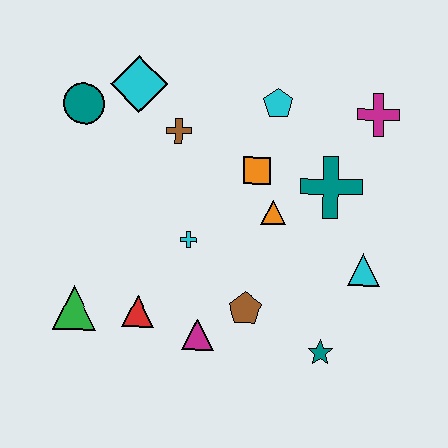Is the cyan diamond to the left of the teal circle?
No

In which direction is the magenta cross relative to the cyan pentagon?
The magenta cross is to the right of the cyan pentagon.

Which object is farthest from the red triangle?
The magenta cross is farthest from the red triangle.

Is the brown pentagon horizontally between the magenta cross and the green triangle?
Yes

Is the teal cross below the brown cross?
Yes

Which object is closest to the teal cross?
The orange triangle is closest to the teal cross.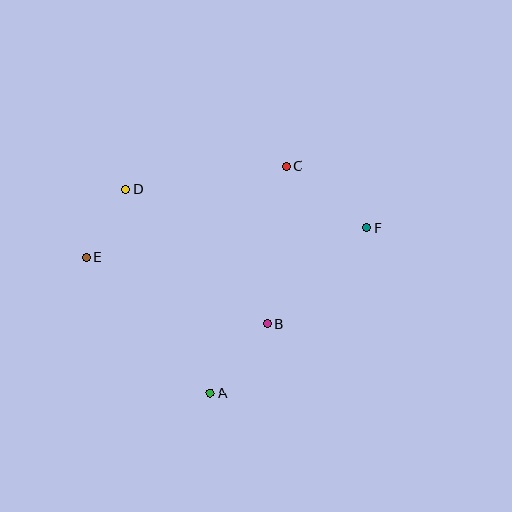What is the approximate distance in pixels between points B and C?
The distance between B and C is approximately 159 pixels.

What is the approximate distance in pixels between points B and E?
The distance between B and E is approximately 193 pixels.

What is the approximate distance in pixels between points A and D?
The distance between A and D is approximately 221 pixels.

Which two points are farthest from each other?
Points E and F are farthest from each other.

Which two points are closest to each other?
Points D and E are closest to each other.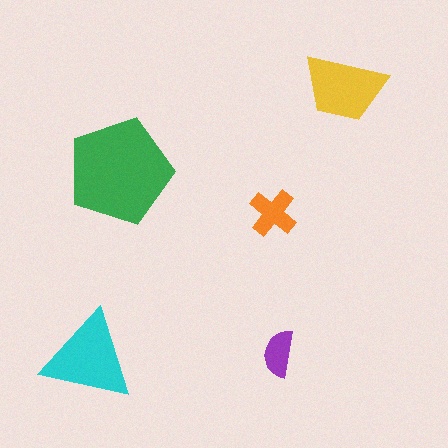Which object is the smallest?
The purple semicircle.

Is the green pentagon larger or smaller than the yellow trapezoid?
Larger.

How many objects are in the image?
There are 5 objects in the image.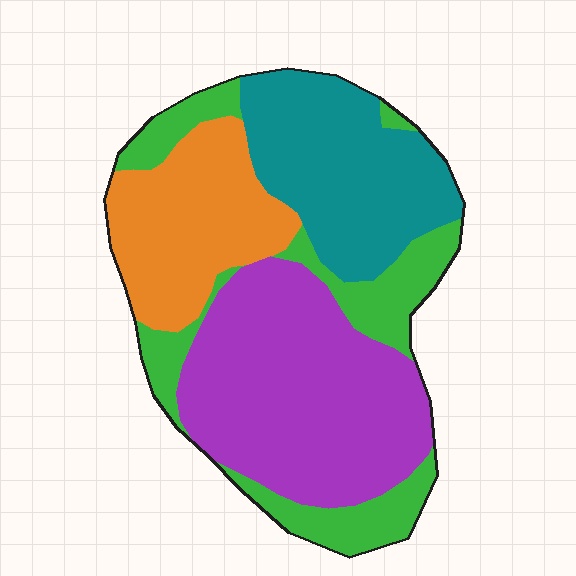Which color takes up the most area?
Purple, at roughly 35%.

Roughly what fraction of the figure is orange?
Orange takes up about one fifth (1/5) of the figure.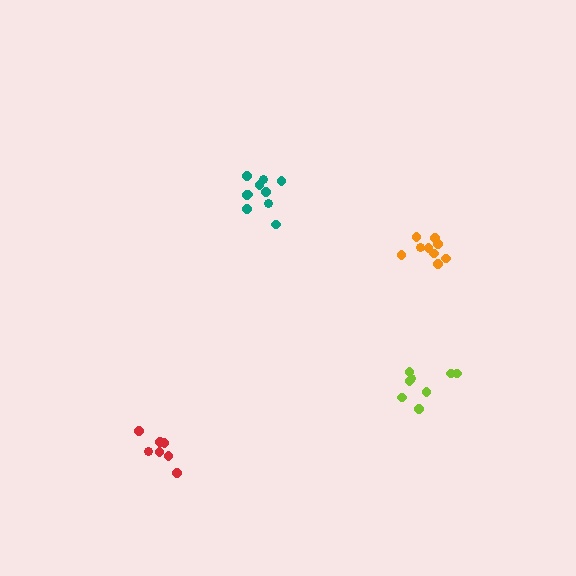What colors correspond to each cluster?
The clusters are colored: lime, orange, teal, red.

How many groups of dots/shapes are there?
There are 4 groups.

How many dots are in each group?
Group 1: 8 dots, Group 2: 9 dots, Group 3: 10 dots, Group 4: 7 dots (34 total).